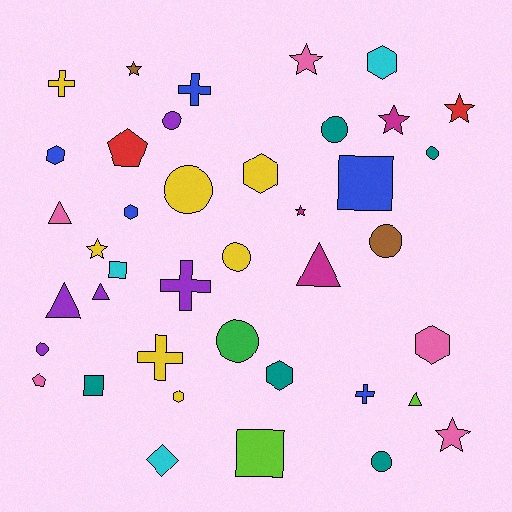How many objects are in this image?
There are 40 objects.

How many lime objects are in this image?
There are 2 lime objects.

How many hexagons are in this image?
There are 7 hexagons.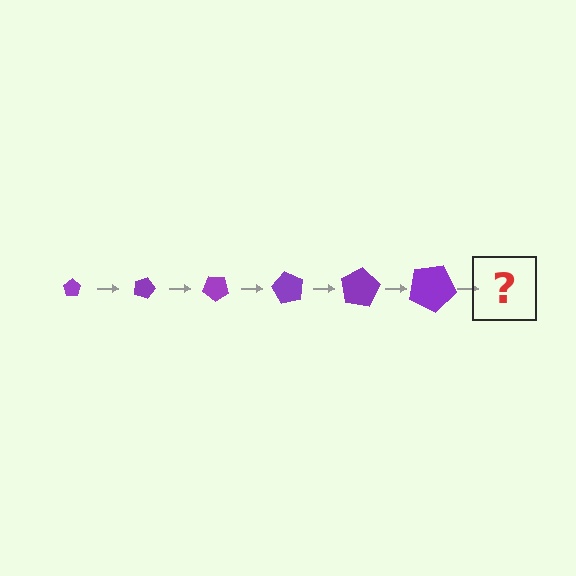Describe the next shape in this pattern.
It should be a pentagon, larger than the previous one and rotated 120 degrees from the start.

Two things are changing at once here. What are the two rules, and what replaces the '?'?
The two rules are that the pentagon grows larger each step and it rotates 20 degrees each step. The '?' should be a pentagon, larger than the previous one and rotated 120 degrees from the start.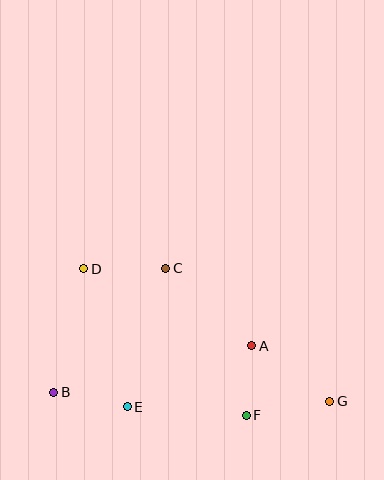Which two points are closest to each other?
Points A and F are closest to each other.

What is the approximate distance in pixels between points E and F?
The distance between E and F is approximately 120 pixels.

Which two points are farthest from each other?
Points D and G are farthest from each other.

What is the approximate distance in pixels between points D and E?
The distance between D and E is approximately 145 pixels.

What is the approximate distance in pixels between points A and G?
The distance between A and G is approximately 96 pixels.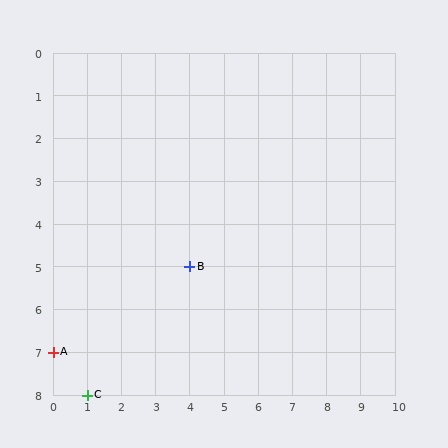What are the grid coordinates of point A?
Point A is at grid coordinates (0, 7).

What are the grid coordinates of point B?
Point B is at grid coordinates (4, 5).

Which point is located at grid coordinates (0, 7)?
Point A is at (0, 7).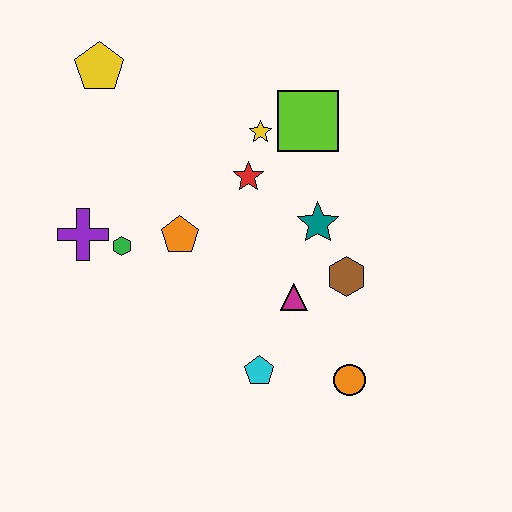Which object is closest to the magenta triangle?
The brown hexagon is closest to the magenta triangle.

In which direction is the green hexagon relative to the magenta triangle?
The green hexagon is to the left of the magenta triangle.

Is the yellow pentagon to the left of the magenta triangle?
Yes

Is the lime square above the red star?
Yes